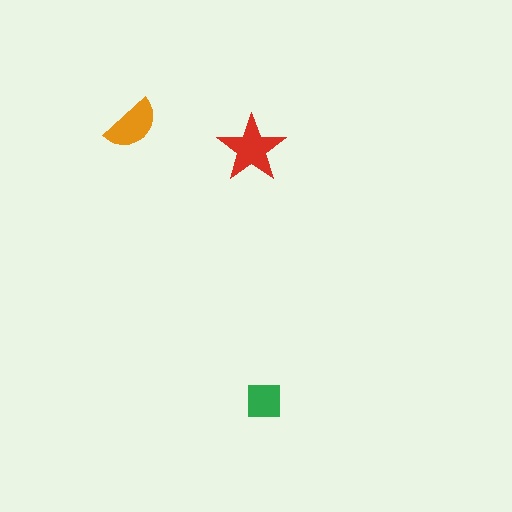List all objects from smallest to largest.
The green square, the orange semicircle, the red star.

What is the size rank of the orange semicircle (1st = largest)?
2nd.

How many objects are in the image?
There are 3 objects in the image.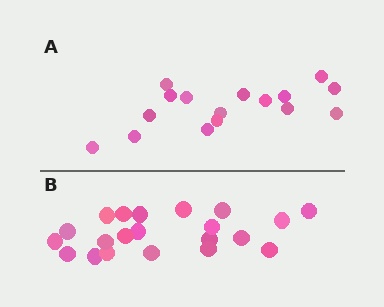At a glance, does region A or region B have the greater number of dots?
Region B (the bottom region) has more dots.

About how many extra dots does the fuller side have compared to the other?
Region B has about 5 more dots than region A.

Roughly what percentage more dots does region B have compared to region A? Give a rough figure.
About 30% more.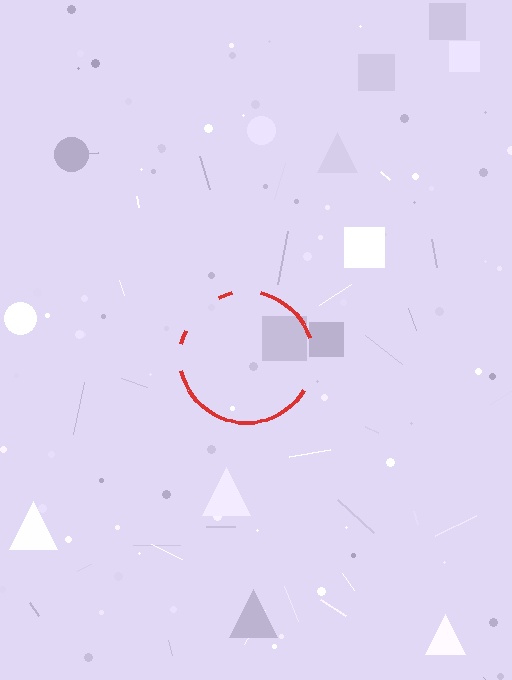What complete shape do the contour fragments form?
The contour fragments form a circle.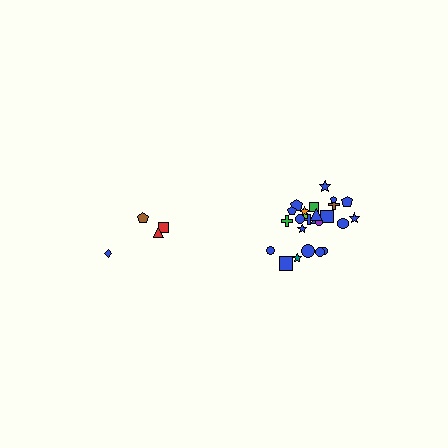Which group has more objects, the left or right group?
The right group.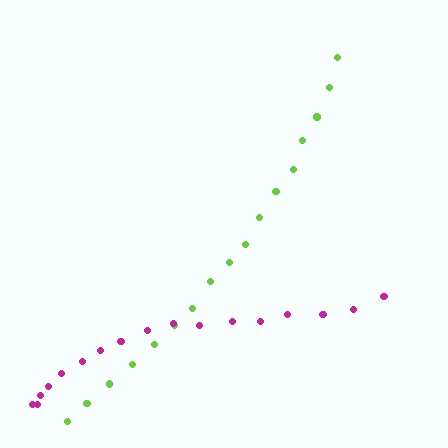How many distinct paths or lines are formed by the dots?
There are 2 distinct paths.